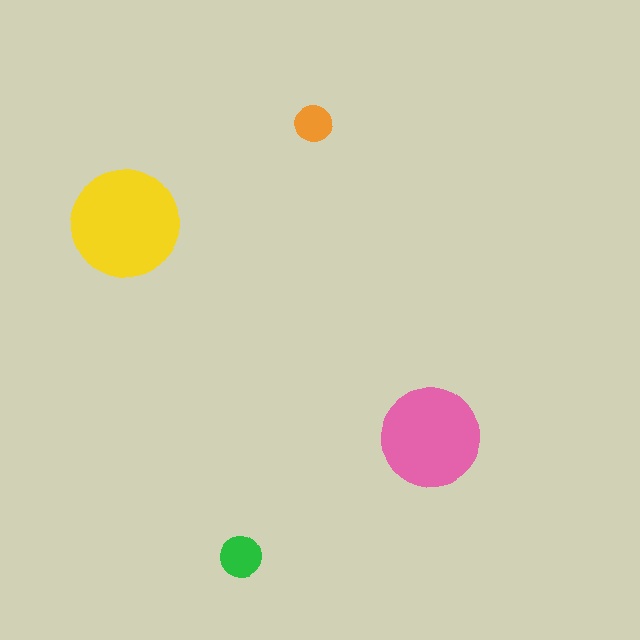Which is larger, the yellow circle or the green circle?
The yellow one.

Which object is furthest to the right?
The pink circle is rightmost.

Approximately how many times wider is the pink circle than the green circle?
About 2.5 times wider.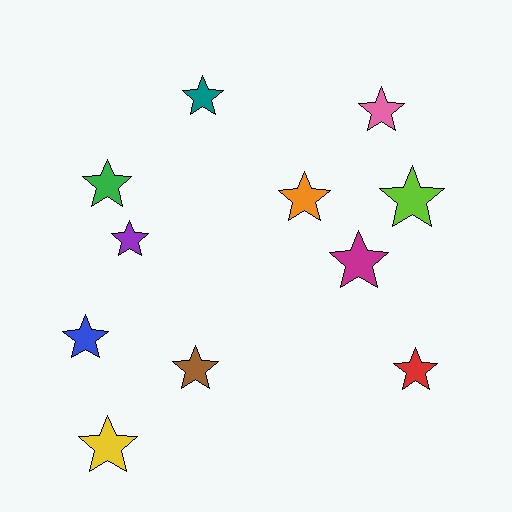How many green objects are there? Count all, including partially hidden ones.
There is 1 green object.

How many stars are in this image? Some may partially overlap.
There are 11 stars.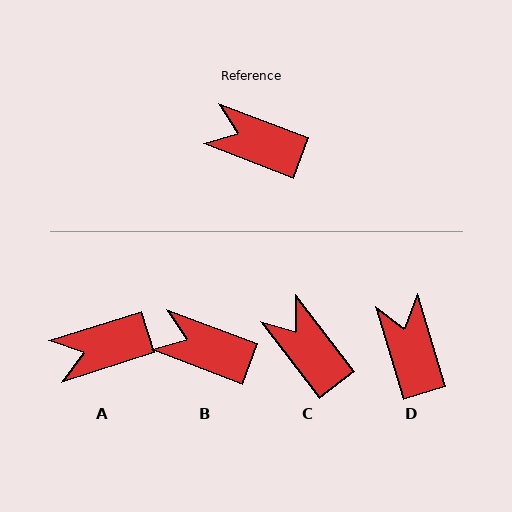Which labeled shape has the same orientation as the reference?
B.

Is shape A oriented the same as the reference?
No, it is off by about 38 degrees.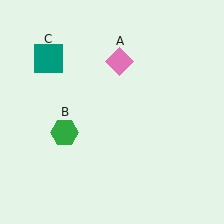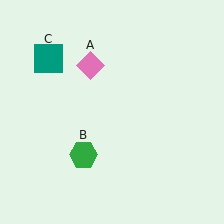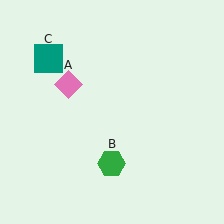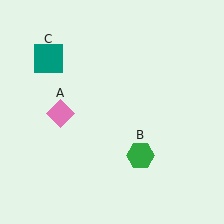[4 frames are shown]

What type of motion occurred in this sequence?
The pink diamond (object A), green hexagon (object B) rotated counterclockwise around the center of the scene.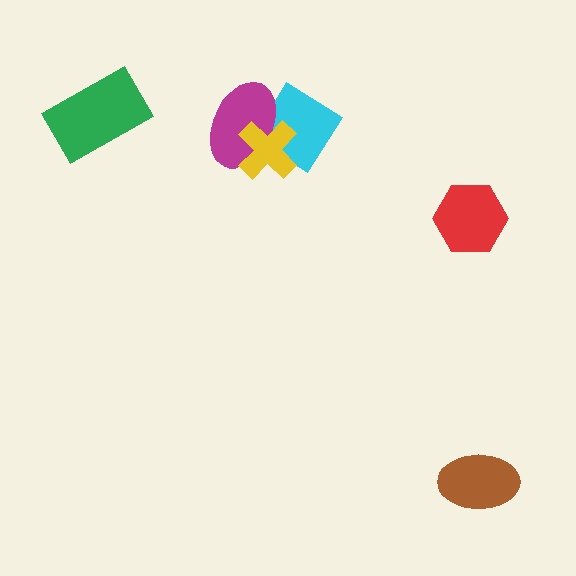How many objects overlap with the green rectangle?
0 objects overlap with the green rectangle.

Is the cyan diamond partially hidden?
Yes, it is partially covered by another shape.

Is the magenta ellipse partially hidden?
Yes, it is partially covered by another shape.